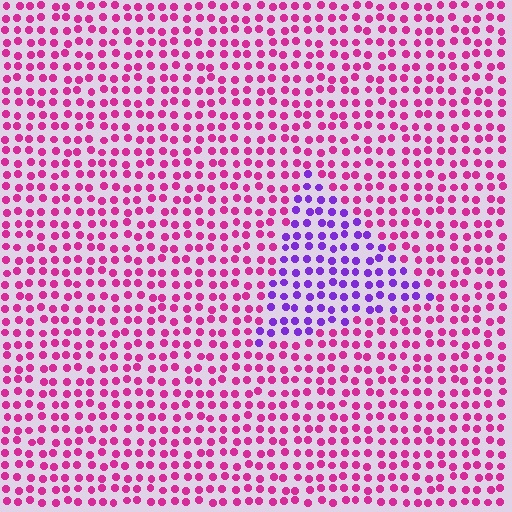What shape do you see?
I see a triangle.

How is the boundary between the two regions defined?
The boundary is defined purely by a slight shift in hue (about 52 degrees). Spacing, size, and orientation are identical on both sides.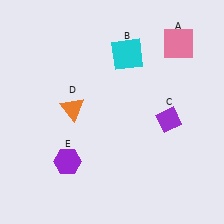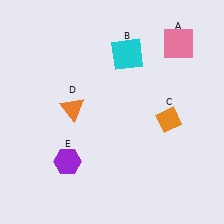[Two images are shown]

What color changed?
The diamond (C) changed from purple in Image 1 to orange in Image 2.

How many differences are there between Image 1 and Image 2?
There is 1 difference between the two images.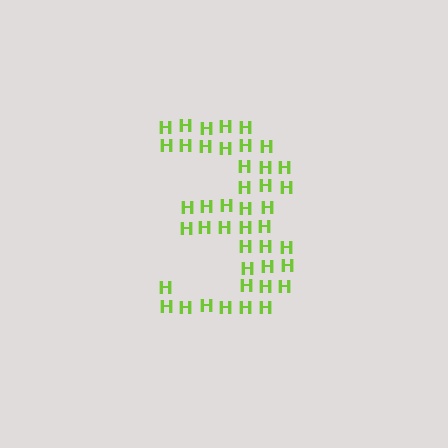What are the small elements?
The small elements are letter H's.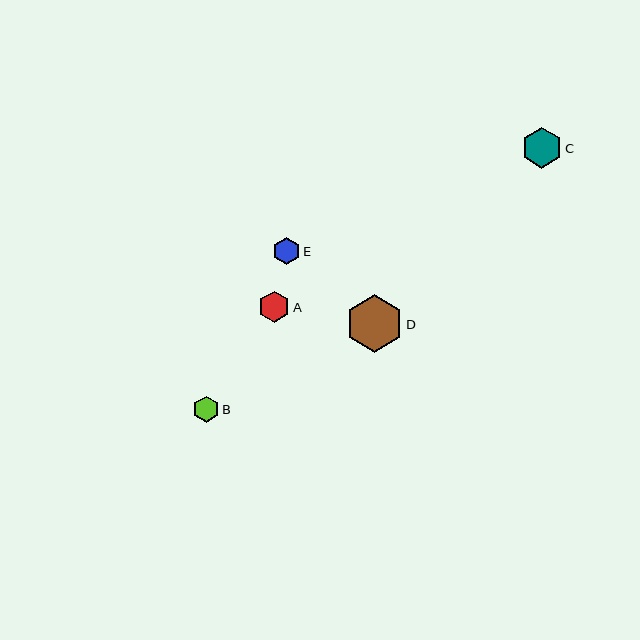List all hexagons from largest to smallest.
From largest to smallest: D, C, A, E, B.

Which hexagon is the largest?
Hexagon D is the largest with a size of approximately 57 pixels.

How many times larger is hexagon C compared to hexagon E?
Hexagon C is approximately 1.5 times the size of hexagon E.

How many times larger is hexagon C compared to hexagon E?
Hexagon C is approximately 1.5 times the size of hexagon E.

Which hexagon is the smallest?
Hexagon B is the smallest with a size of approximately 26 pixels.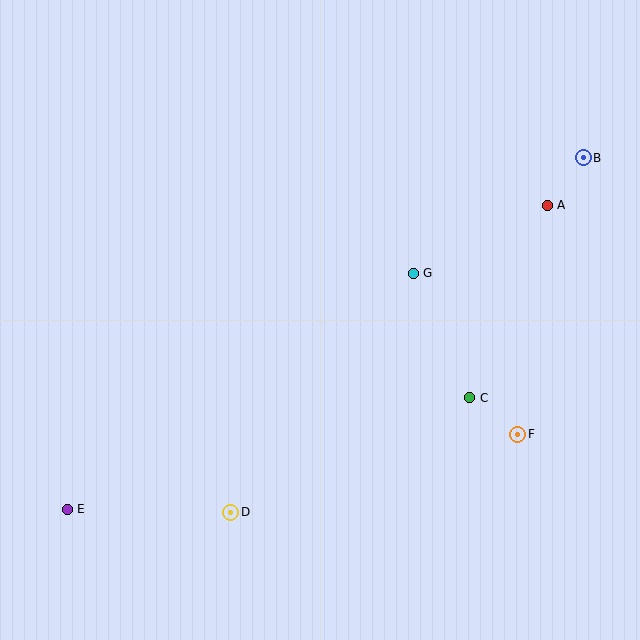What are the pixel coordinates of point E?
Point E is at (67, 509).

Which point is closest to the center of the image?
Point G at (413, 273) is closest to the center.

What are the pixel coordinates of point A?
Point A is at (547, 205).